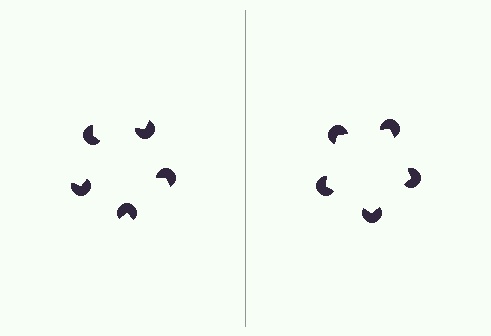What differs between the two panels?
The pac-man discs are positioned identically on both sides; only the wedge orientations differ. On the right they align to a pentagon; on the left they are misaligned.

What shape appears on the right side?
An illusory pentagon.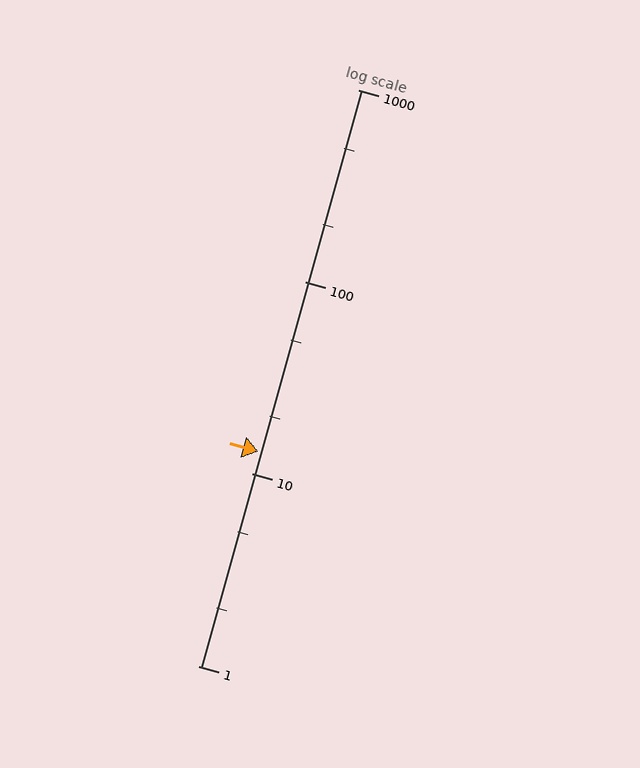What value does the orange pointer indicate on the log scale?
The pointer indicates approximately 13.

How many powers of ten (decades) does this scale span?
The scale spans 3 decades, from 1 to 1000.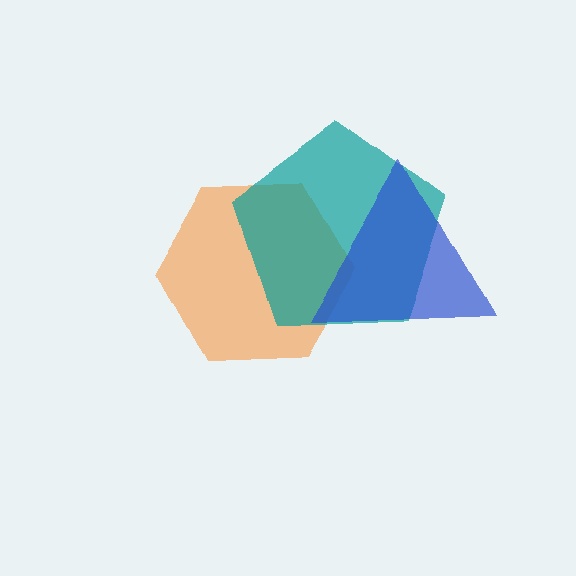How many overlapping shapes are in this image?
There are 3 overlapping shapes in the image.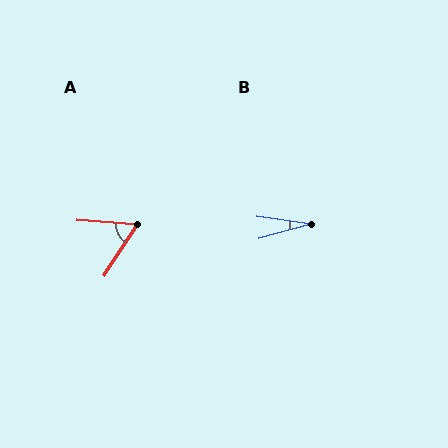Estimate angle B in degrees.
Approximately 24 degrees.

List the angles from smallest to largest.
B (24°), A (61°).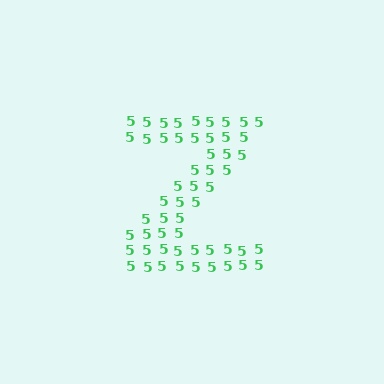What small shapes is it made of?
It is made of small digit 5's.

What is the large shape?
The large shape is the letter Z.